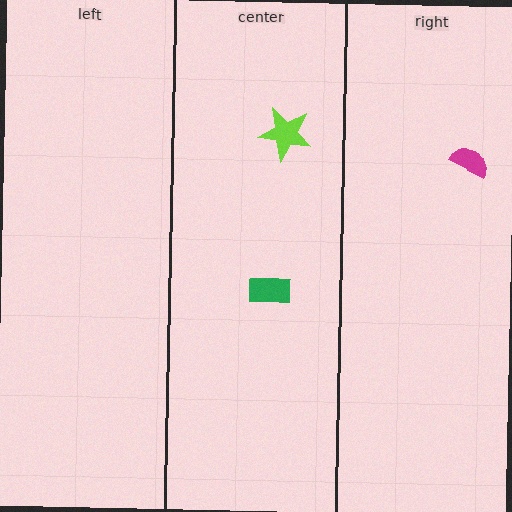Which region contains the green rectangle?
The center region.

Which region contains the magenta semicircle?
The right region.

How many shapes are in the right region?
1.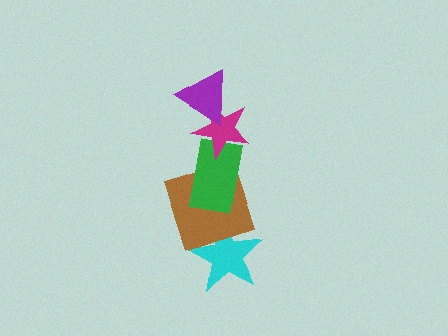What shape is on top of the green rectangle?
The magenta star is on top of the green rectangle.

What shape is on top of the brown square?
The green rectangle is on top of the brown square.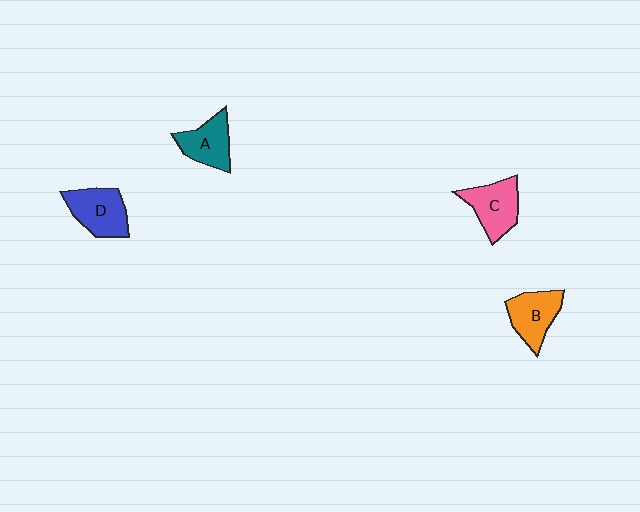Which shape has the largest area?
Shape D (blue).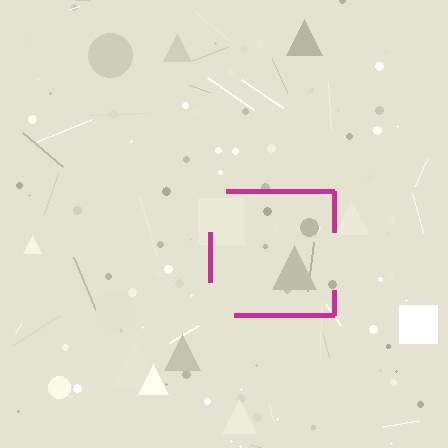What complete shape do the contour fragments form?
The contour fragments form a square.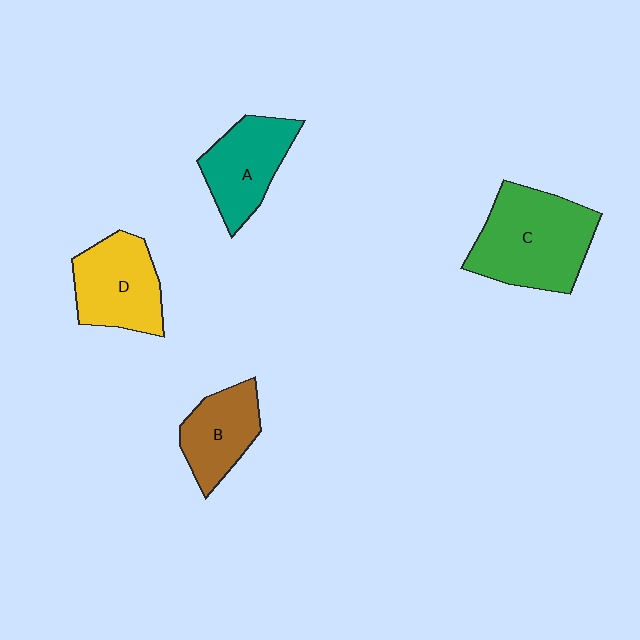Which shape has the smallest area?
Shape B (brown).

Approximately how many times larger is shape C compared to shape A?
Approximately 1.5 times.